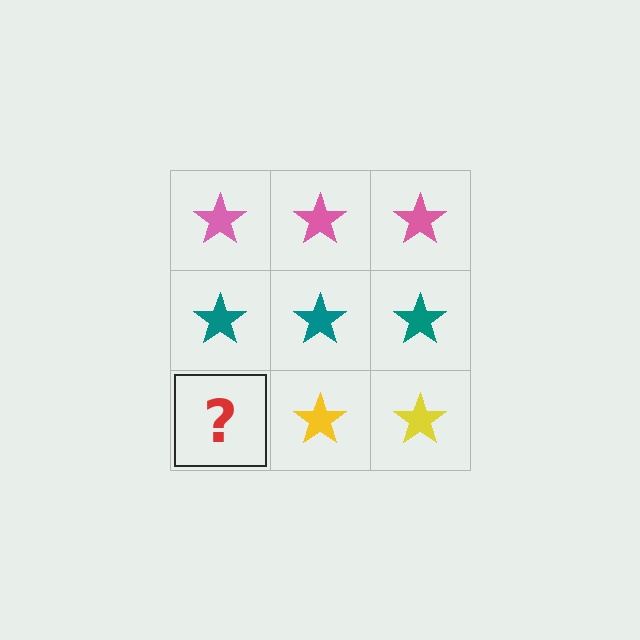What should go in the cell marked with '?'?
The missing cell should contain a yellow star.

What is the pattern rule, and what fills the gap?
The rule is that each row has a consistent color. The gap should be filled with a yellow star.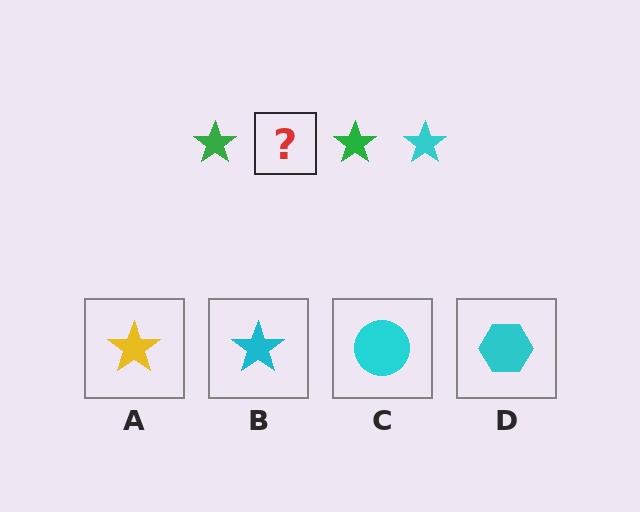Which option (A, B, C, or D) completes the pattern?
B.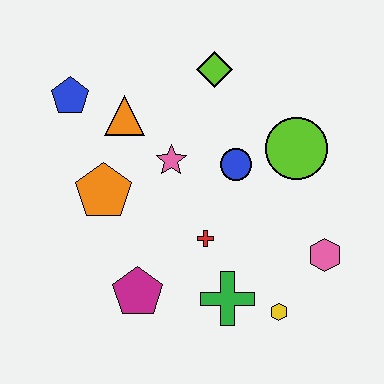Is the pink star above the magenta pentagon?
Yes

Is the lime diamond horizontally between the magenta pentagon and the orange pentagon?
No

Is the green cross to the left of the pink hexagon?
Yes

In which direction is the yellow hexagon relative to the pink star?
The yellow hexagon is below the pink star.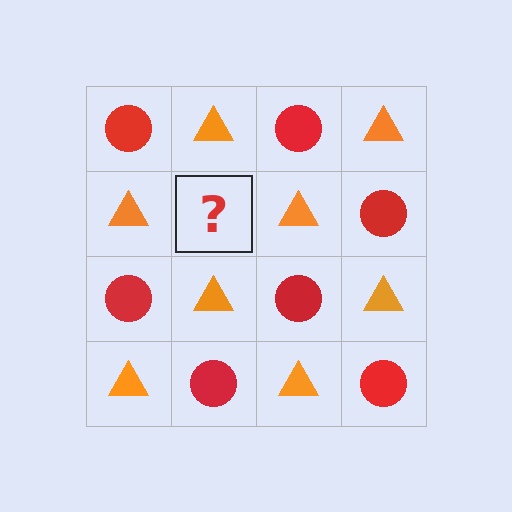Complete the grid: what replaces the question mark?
The question mark should be replaced with a red circle.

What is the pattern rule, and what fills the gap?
The rule is that it alternates red circle and orange triangle in a checkerboard pattern. The gap should be filled with a red circle.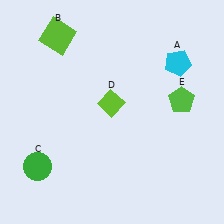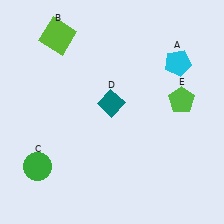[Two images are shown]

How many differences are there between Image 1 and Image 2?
There is 1 difference between the two images.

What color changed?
The diamond (D) changed from lime in Image 1 to teal in Image 2.